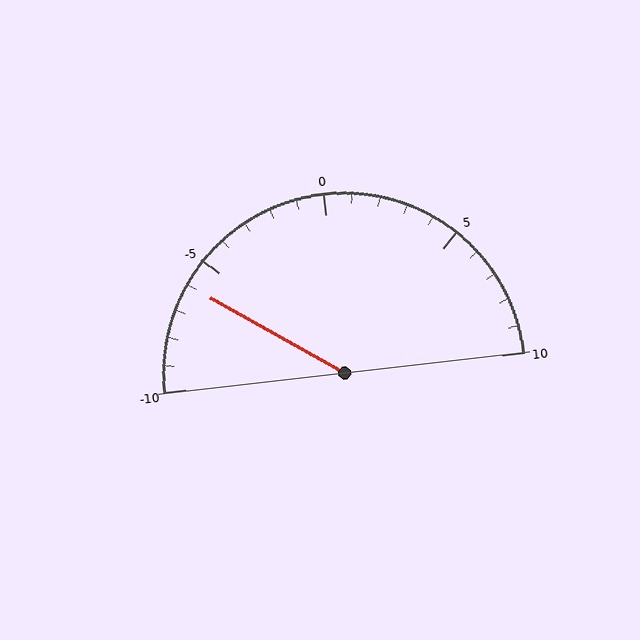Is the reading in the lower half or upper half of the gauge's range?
The reading is in the lower half of the range (-10 to 10).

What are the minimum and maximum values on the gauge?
The gauge ranges from -10 to 10.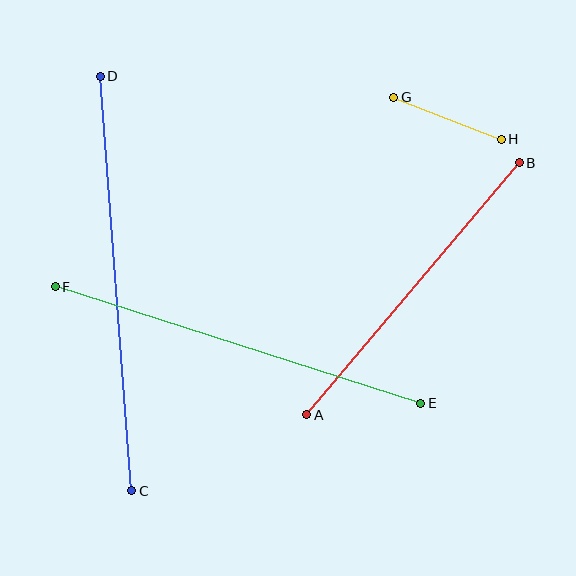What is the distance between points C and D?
The distance is approximately 416 pixels.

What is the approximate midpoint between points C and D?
The midpoint is at approximately (116, 283) pixels.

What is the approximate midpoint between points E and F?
The midpoint is at approximately (238, 345) pixels.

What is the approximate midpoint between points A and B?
The midpoint is at approximately (413, 289) pixels.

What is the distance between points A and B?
The distance is approximately 330 pixels.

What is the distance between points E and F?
The distance is approximately 383 pixels.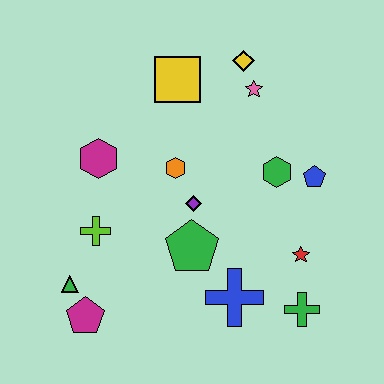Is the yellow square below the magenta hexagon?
No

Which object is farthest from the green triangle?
The yellow diamond is farthest from the green triangle.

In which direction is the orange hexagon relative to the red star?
The orange hexagon is to the left of the red star.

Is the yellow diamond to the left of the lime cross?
No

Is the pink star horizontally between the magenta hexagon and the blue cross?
No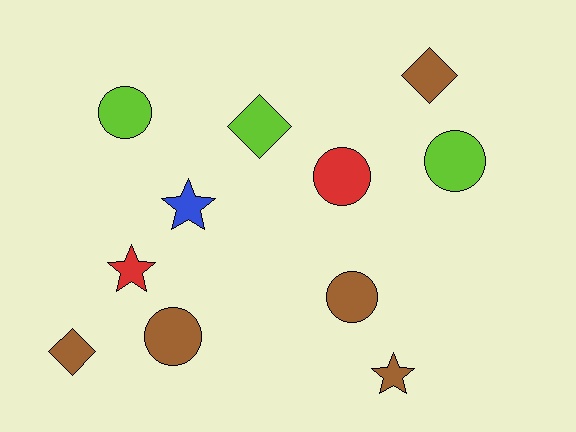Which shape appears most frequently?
Circle, with 5 objects.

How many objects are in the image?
There are 11 objects.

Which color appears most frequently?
Brown, with 5 objects.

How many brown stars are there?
There is 1 brown star.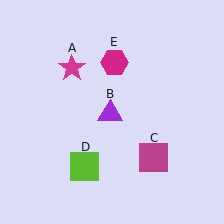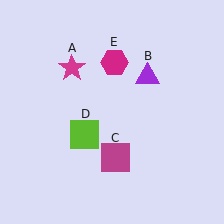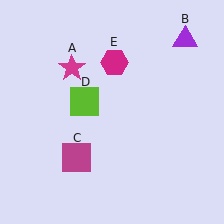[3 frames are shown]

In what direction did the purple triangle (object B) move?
The purple triangle (object B) moved up and to the right.